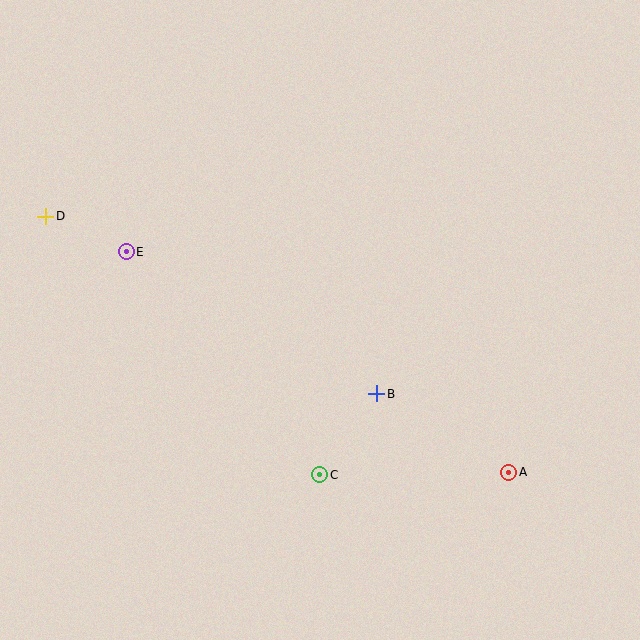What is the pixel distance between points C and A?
The distance between C and A is 189 pixels.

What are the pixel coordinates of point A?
Point A is at (509, 472).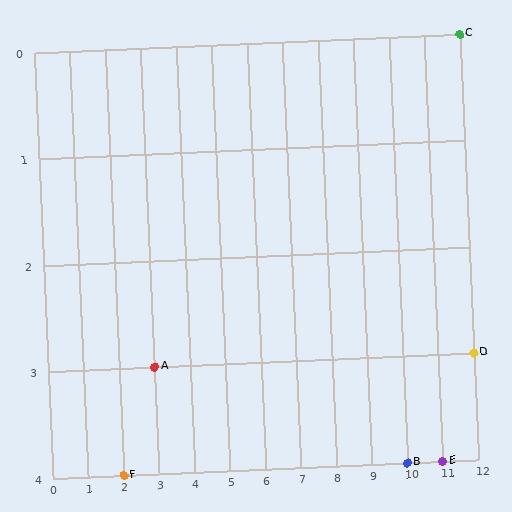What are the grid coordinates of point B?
Point B is at grid coordinates (10, 4).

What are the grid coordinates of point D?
Point D is at grid coordinates (12, 3).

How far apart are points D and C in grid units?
Points D and C are 3 rows apart.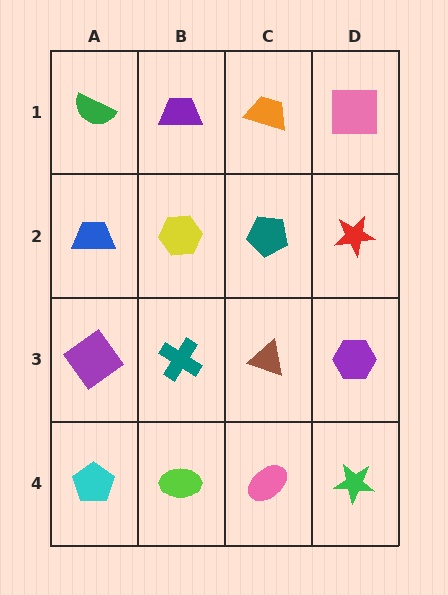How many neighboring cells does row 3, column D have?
3.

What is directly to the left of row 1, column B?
A green semicircle.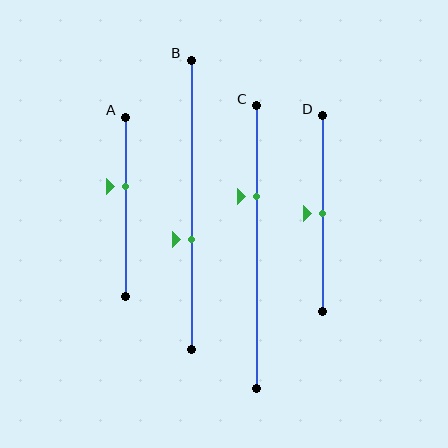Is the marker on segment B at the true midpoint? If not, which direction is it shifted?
No, the marker on segment B is shifted downward by about 12% of the segment length.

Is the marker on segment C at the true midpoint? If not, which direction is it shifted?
No, the marker on segment C is shifted upward by about 18% of the segment length.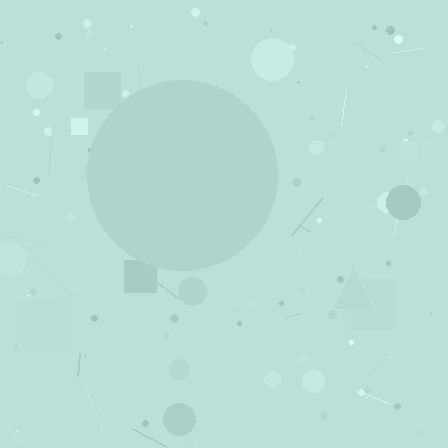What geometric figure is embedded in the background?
A circle is embedded in the background.